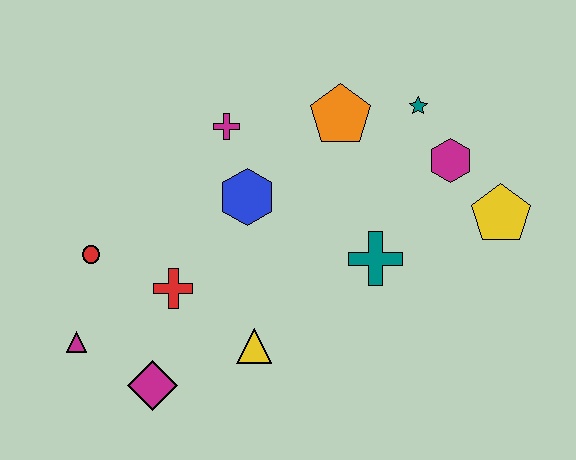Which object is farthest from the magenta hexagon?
The magenta triangle is farthest from the magenta hexagon.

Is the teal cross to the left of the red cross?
No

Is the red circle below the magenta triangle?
No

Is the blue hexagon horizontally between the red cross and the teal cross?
Yes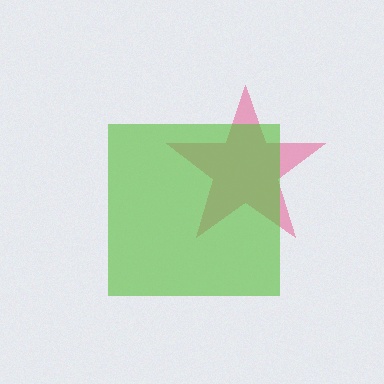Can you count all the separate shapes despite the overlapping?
Yes, there are 2 separate shapes.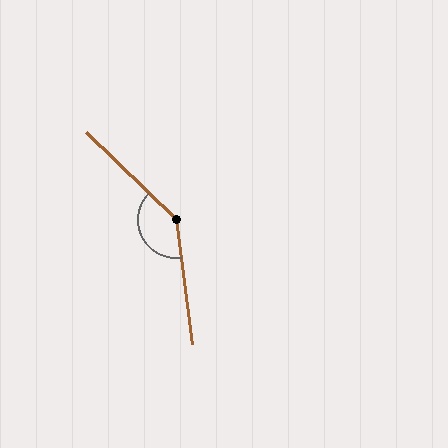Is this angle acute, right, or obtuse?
It is obtuse.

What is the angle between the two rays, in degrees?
Approximately 142 degrees.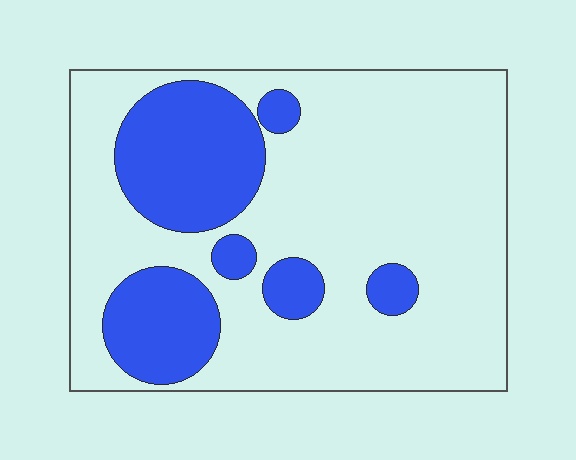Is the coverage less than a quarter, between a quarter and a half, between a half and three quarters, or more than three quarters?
Between a quarter and a half.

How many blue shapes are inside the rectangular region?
6.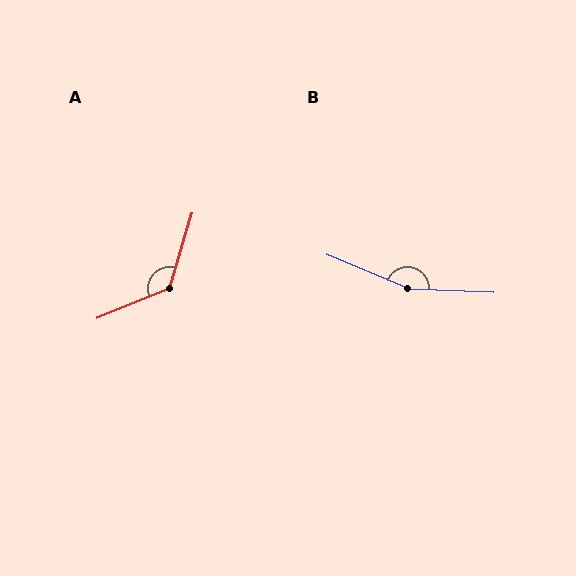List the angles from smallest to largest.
A (128°), B (160°).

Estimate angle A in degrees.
Approximately 128 degrees.